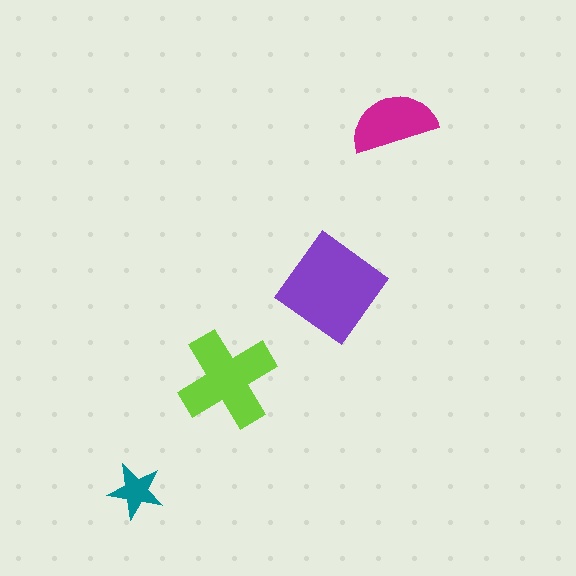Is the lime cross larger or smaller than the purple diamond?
Smaller.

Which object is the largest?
The purple diamond.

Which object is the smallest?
The teal star.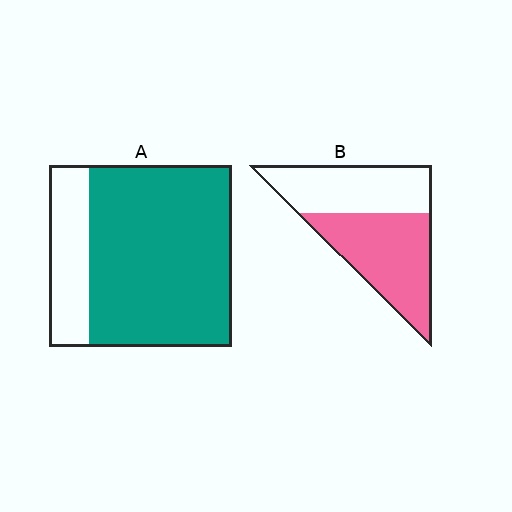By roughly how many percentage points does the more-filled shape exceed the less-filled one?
By roughly 25 percentage points (A over B).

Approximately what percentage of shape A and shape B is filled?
A is approximately 80% and B is approximately 55%.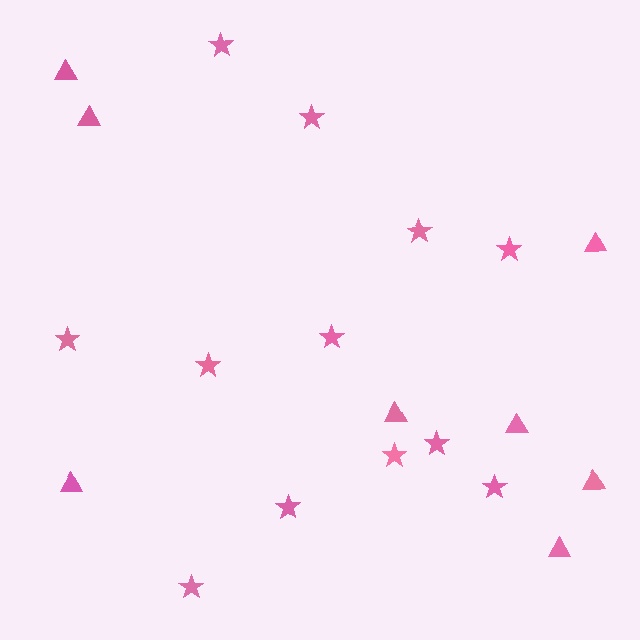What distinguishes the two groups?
There are 2 groups: one group of stars (12) and one group of triangles (8).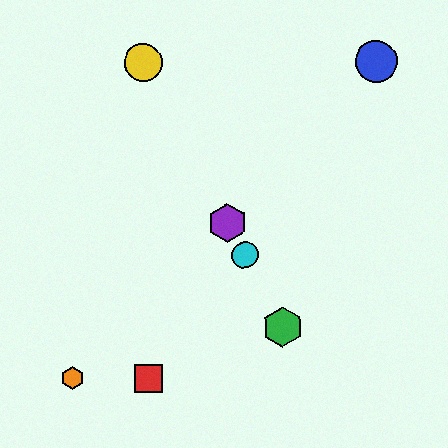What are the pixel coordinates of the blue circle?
The blue circle is at (377, 61).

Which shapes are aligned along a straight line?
The green hexagon, the yellow circle, the purple hexagon, the cyan circle are aligned along a straight line.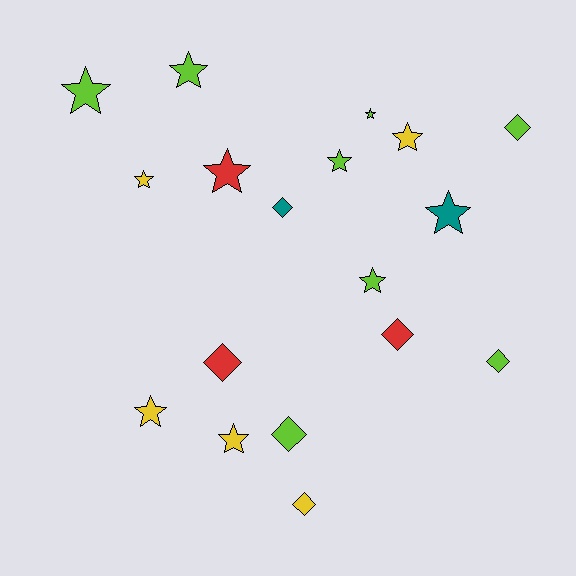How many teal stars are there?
There is 1 teal star.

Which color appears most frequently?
Lime, with 8 objects.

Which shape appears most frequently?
Star, with 11 objects.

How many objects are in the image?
There are 18 objects.